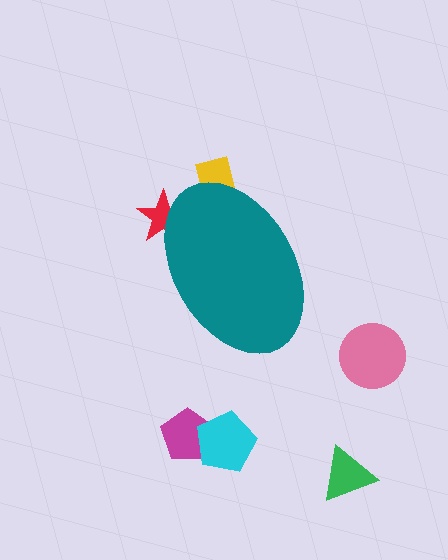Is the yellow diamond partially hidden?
Yes, the yellow diamond is partially hidden behind the teal ellipse.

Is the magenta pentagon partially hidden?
No, the magenta pentagon is fully visible.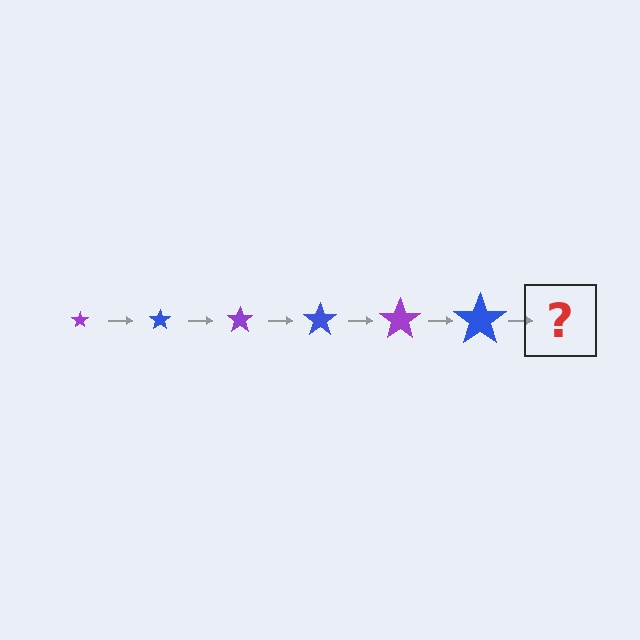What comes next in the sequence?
The next element should be a purple star, larger than the previous one.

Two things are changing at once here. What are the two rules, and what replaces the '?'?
The two rules are that the star grows larger each step and the color cycles through purple and blue. The '?' should be a purple star, larger than the previous one.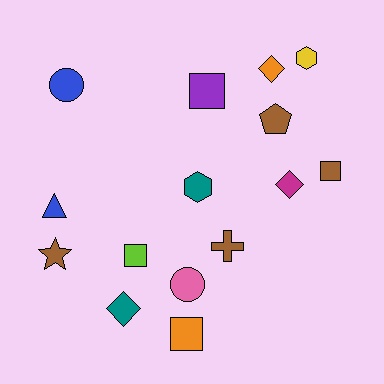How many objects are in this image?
There are 15 objects.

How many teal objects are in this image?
There are 2 teal objects.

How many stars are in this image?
There is 1 star.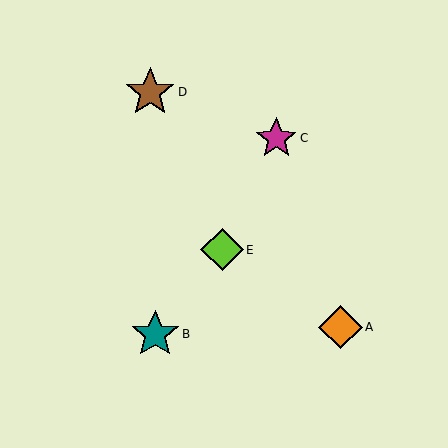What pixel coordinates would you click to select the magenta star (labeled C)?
Click at (276, 138) to select the magenta star C.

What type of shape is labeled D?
Shape D is a brown star.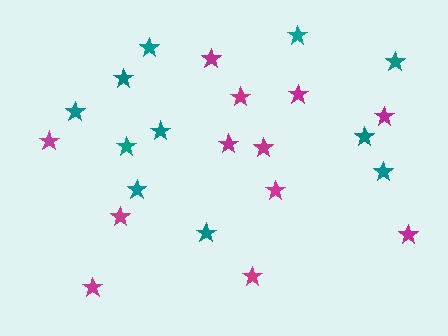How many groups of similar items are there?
There are 2 groups: one group of teal stars (11) and one group of magenta stars (12).